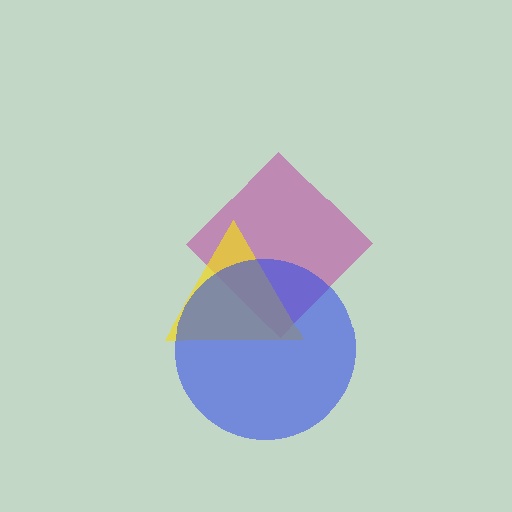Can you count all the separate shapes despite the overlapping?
Yes, there are 3 separate shapes.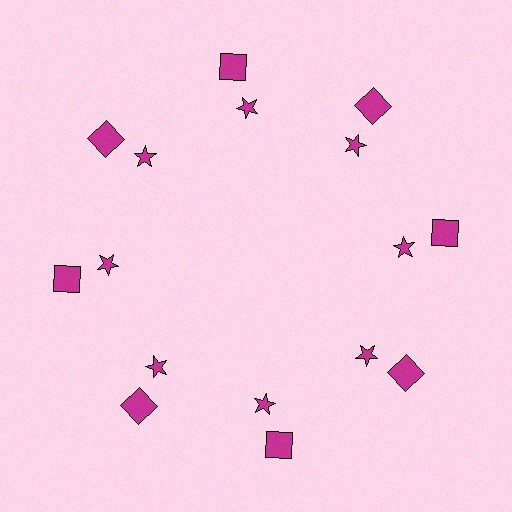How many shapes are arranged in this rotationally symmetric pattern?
There are 16 shapes, arranged in 8 groups of 2.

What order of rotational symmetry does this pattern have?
This pattern has 8-fold rotational symmetry.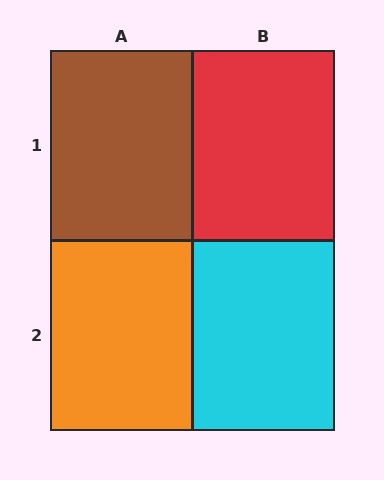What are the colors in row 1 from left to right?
Brown, red.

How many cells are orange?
1 cell is orange.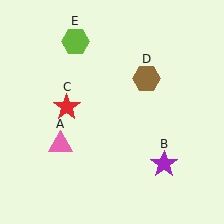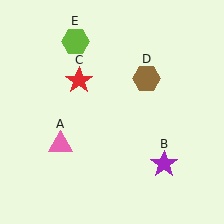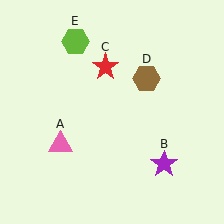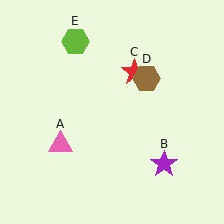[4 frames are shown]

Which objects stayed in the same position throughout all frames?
Pink triangle (object A) and purple star (object B) and brown hexagon (object D) and lime hexagon (object E) remained stationary.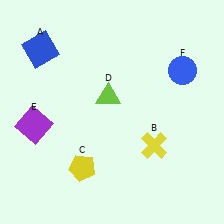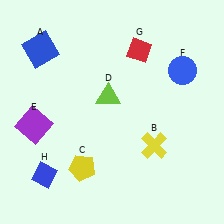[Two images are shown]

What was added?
A red diamond (G), a blue diamond (H) were added in Image 2.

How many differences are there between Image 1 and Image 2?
There are 2 differences between the two images.